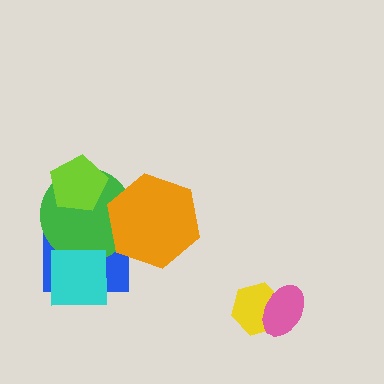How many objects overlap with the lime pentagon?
2 objects overlap with the lime pentagon.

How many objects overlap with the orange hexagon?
2 objects overlap with the orange hexagon.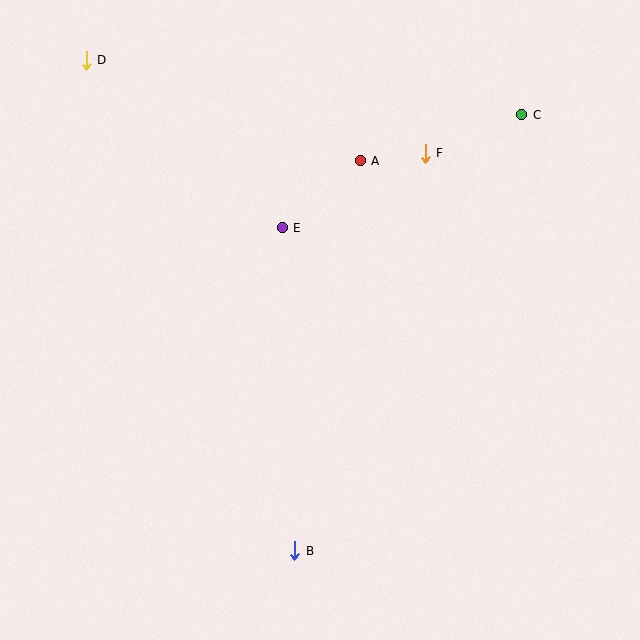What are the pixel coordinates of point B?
Point B is at (295, 551).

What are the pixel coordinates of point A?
Point A is at (360, 161).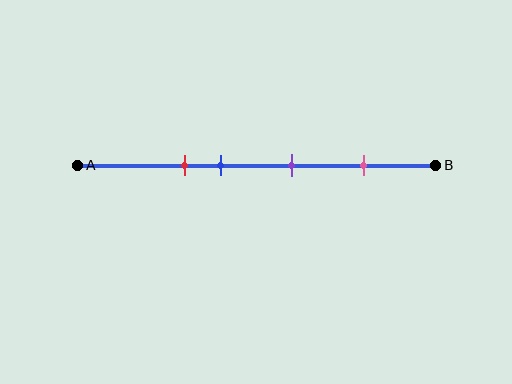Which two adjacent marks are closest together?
The red and blue marks are the closest adjacent pair.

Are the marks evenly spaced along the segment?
No, the marks are not evenly spaced.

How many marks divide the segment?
There are 4 marks dividing the segment.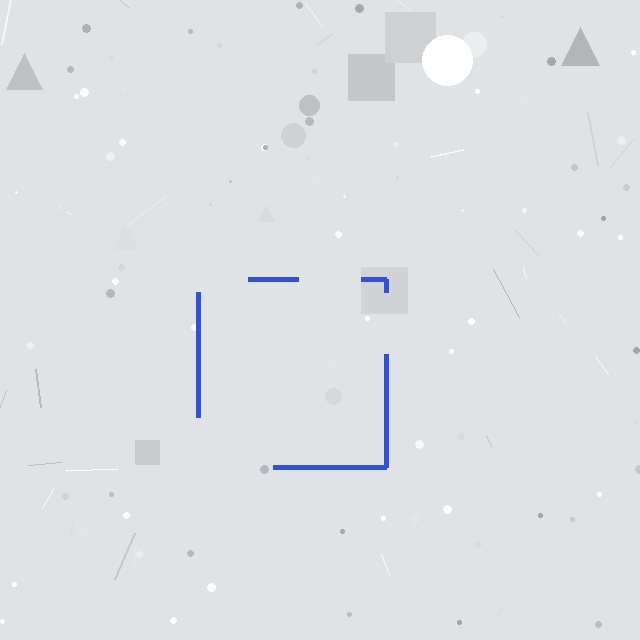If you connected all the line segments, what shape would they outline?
They would outline a square.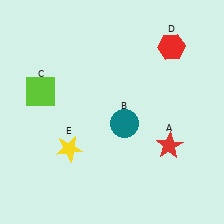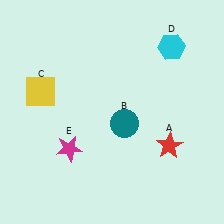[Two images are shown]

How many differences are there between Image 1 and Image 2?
There are 3 differences between the two images.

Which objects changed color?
C changed from lime to yellow. D changed from red to cyan. E changed from yellow to magenta.